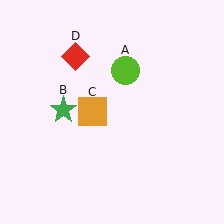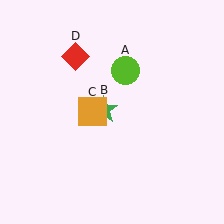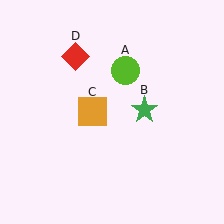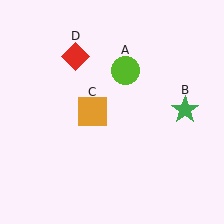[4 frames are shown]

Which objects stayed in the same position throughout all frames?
Lime circle (object A) and orange square (object C) and red diamond (object D) remained stationary.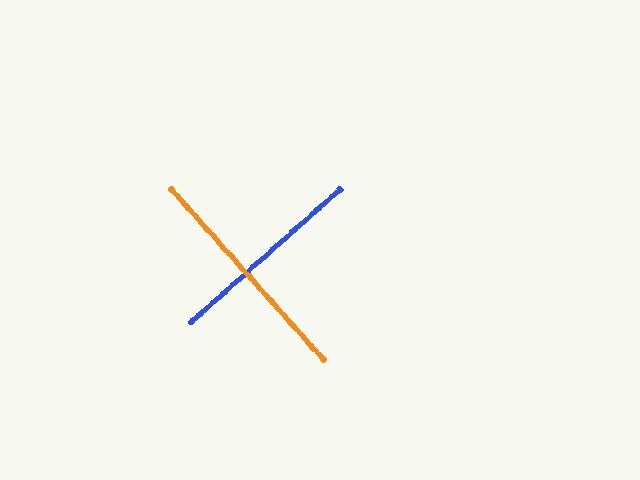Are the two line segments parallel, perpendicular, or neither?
Perpendicular — they meet at approximately 90°.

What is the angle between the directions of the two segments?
Approximately 90 degrees.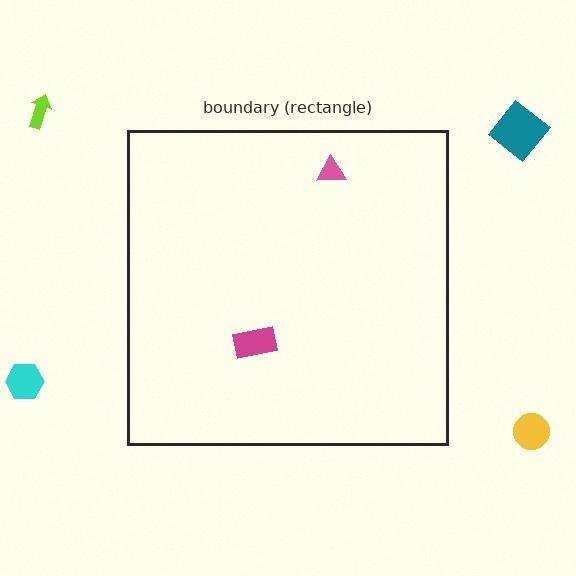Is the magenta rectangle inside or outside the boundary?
Inside.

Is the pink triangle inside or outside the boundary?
Inside.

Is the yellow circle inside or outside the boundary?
Outside.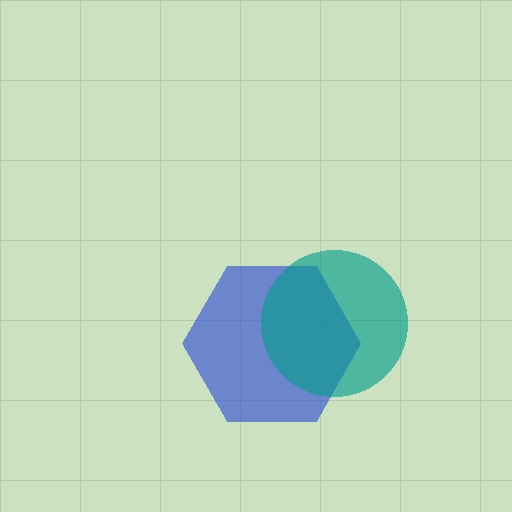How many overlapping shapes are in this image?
There are 2 overlapping shapes in the image.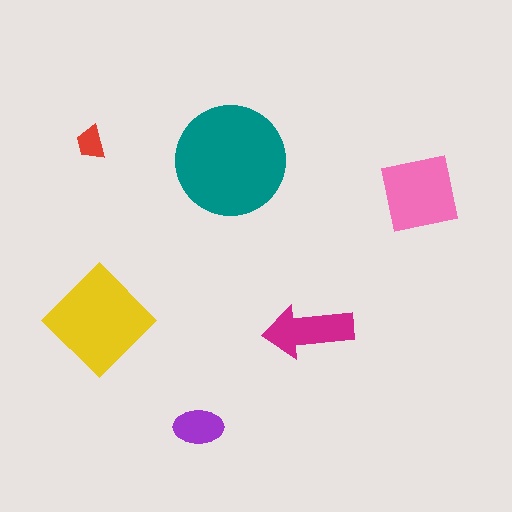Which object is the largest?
The teal circle.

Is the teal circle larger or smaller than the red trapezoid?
Larger.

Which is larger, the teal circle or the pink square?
The teal circle.